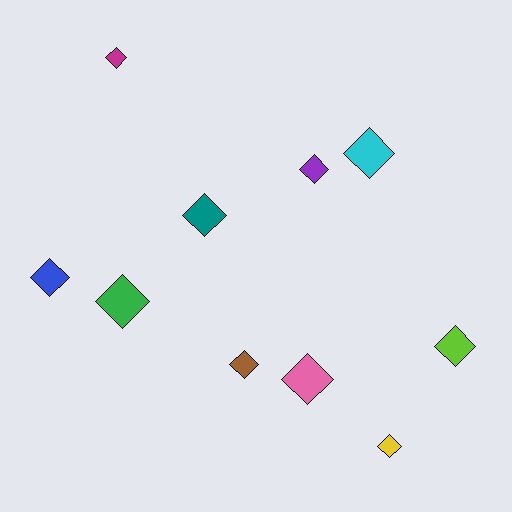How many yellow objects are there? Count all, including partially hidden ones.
There is 1 yellow object.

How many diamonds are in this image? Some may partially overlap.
There are 10 diamonds.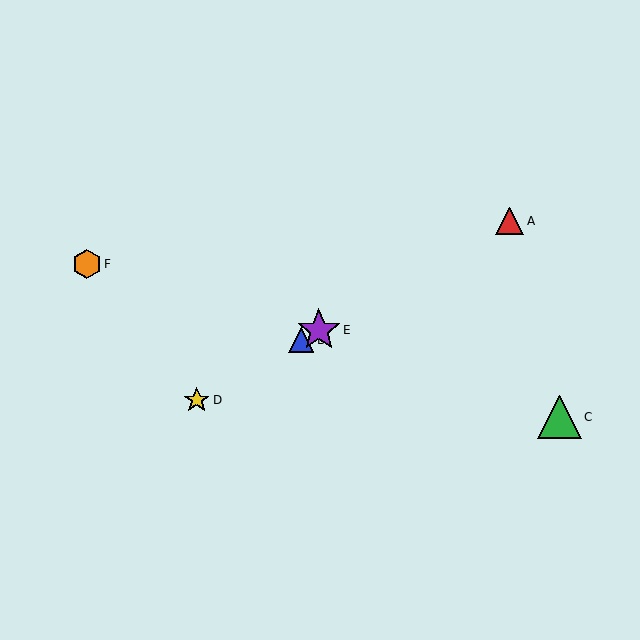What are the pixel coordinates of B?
Object B is at (301, 340).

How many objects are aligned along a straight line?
4 objects (A, B, D, E) are aligned along a straight line.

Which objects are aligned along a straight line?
Objects A, B, D, E are aligned along a straight line.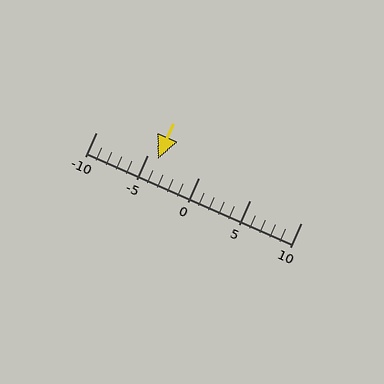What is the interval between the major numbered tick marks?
The major tick marks are spaced 5 units apart.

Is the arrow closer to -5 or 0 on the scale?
The arrow is closer to -5.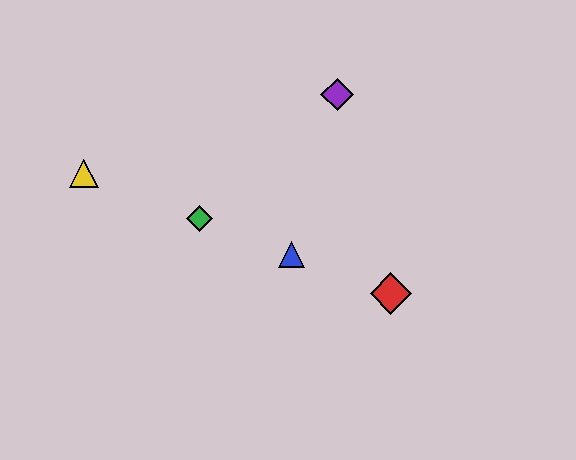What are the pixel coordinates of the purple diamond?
The purple diamond is at (337, 95).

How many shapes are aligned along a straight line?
4 shapes (the red diamond, the blue triangle, the green diamond, the yellow triangle) are aligned along a straight line.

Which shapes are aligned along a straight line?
The red diamond, the blue triangle, the green diamond, the yellow triangle are aligned along a straight line.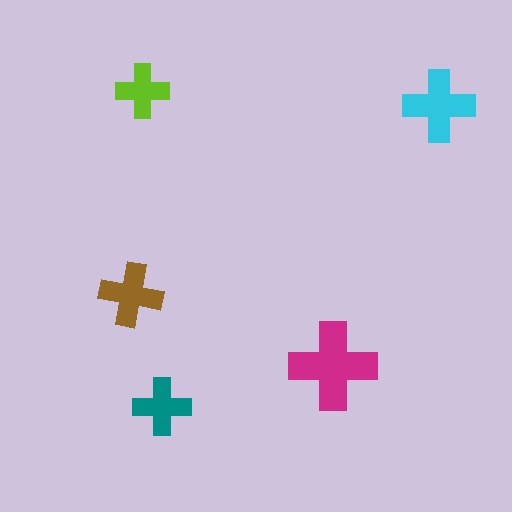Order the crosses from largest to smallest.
the magenta one, the cyan one, the brown one, the teal one, the lime one.